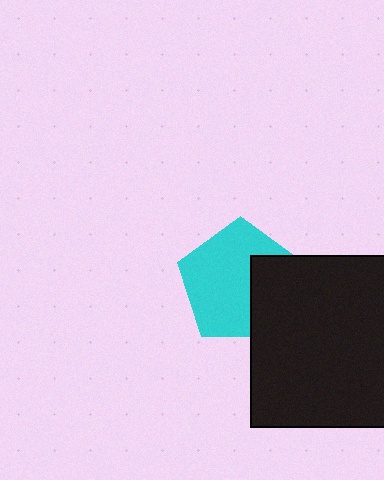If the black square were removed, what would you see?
You would see the complete cyan pentagon.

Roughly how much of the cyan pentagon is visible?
Most of it is visible (roughly 67%).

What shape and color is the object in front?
The object in front is a black square.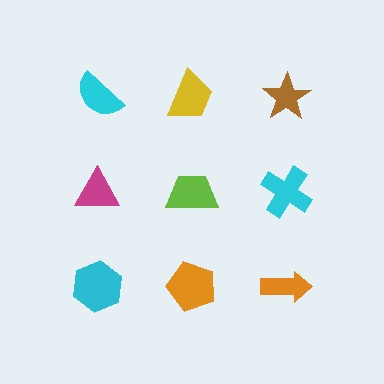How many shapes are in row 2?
3 shapes.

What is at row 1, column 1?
A cyan semicircle.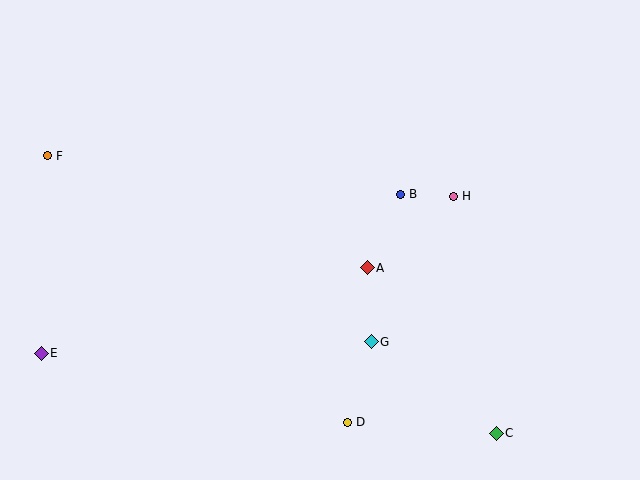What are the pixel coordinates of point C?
Point C is at (496, 433).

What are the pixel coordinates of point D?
Point D is at (347, 422).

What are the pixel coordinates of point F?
Point F is at (47, 156).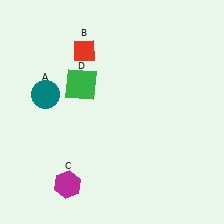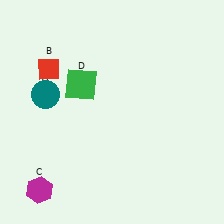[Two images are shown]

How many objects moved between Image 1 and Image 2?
2 objects moved between the two images.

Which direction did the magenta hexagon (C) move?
The magenta hexagon (C) moved left.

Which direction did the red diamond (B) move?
The red diamond (B) moved left.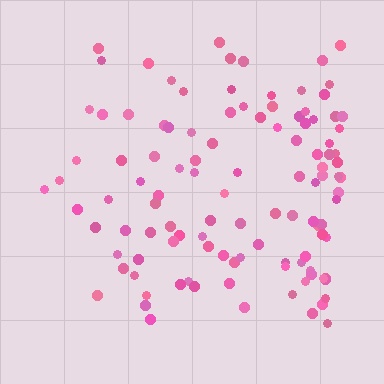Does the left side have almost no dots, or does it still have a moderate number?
Still a moderate number, just noticeably fewer than the right.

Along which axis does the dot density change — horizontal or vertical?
Horizontal.